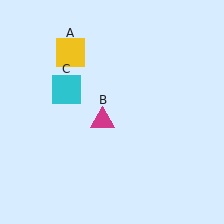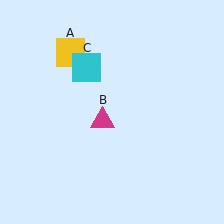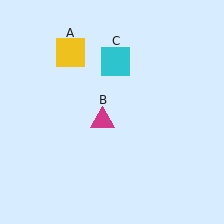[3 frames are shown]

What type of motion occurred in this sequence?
The cyan square (object C) rotated clockwise around the center of the scene.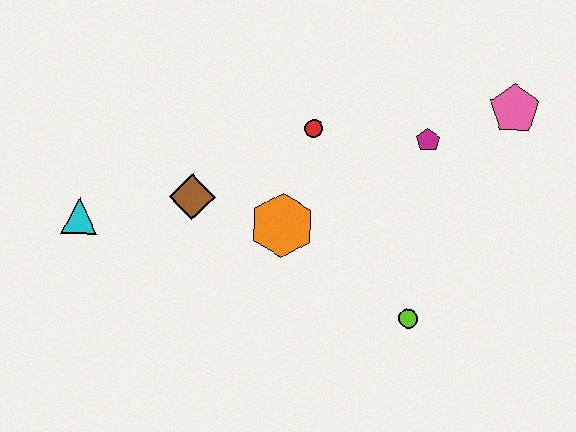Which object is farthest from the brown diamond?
The pink pentagon is farthest from the brown diamond.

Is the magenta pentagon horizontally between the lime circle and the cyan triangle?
No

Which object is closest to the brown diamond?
The orange hexagon is closest to the brown diamond.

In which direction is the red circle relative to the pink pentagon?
The red circle is to the left of the pink pentagon.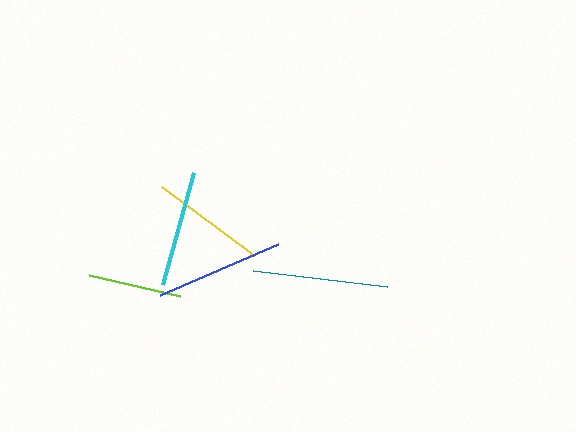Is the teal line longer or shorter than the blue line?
The teal line is longer than the blue line.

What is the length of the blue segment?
The blue segment is approximately 129 pixels long.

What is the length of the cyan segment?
The cyan segment is approximately 116 pixels long.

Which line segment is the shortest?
The lime line is the shortest at approximately 93 pixels.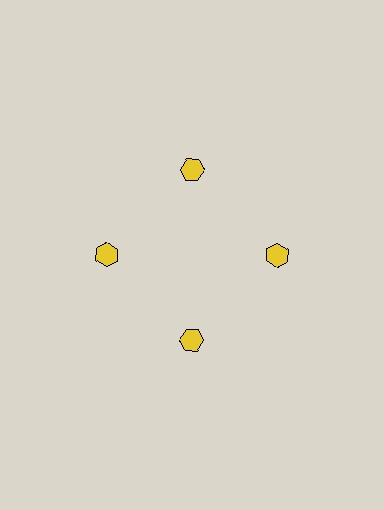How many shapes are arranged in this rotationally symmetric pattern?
There are 4 shapes, arranged in 4 groups of 1.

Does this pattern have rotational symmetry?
Yes, this pattern has 4-fold rotational symmetry. It looks the same after rotating 90 degrees around the center.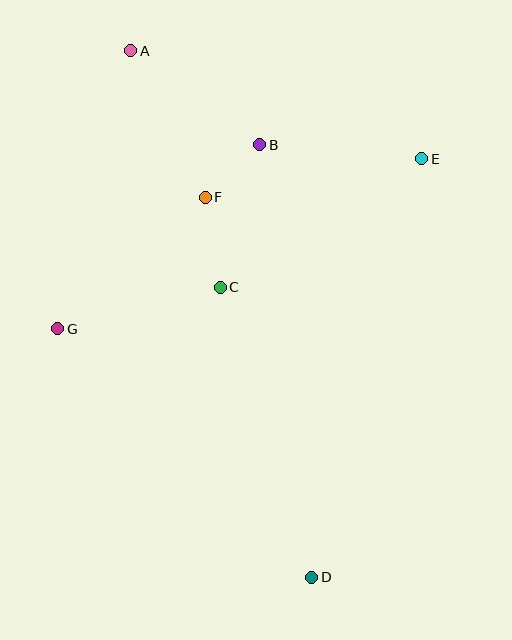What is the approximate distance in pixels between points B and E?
The distance between B and E is approximately 163 pixels.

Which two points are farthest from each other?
Points A and D are farthest from each other.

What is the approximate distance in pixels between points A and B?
The distance between A and B is approximately 159 pixels.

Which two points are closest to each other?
Points B and F are closest to each other.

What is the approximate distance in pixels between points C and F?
The distance between C and F is approximately 91 pixels.